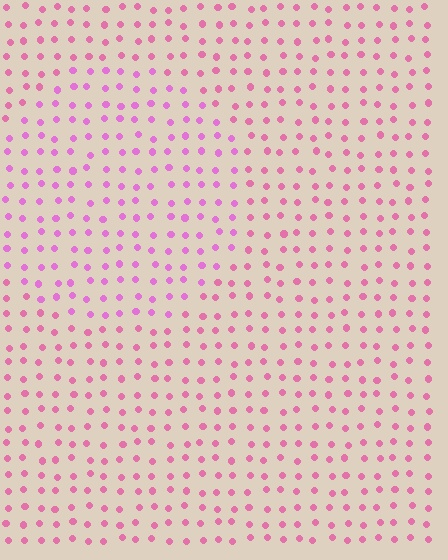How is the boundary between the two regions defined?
The boundary is defined purely by a slight shift in hue (about 25 degrees). Spacing, size, and orientation are identical on both sides.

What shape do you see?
I see a circle.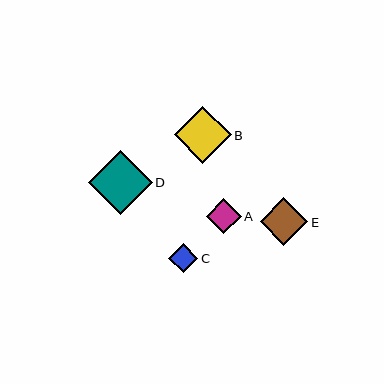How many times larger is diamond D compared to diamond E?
Diamond D is approximately 1.3 times the size of diamond E.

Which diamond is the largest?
Diamond D is the largest with a size of approximately 63 pixels.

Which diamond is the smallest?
Diamond C is the smallest with a size of approximately 29 pixels.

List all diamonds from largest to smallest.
From largest to smallest: D, B, E, A, C.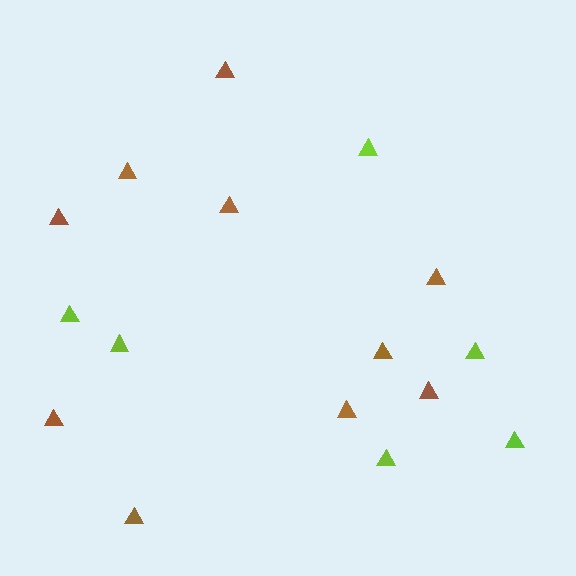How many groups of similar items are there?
There are 2 groups: one group of brown triangles (10) and one group of lime triangles (6).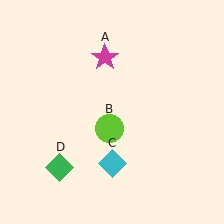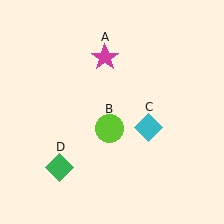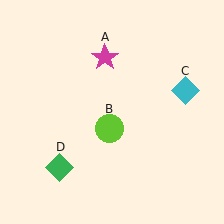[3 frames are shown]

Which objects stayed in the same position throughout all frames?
Magenta star (object A) and lime circle (object B) and green diamond (object D) remained stationary.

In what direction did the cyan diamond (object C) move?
The cyan diamond (object C) moved up and to the right.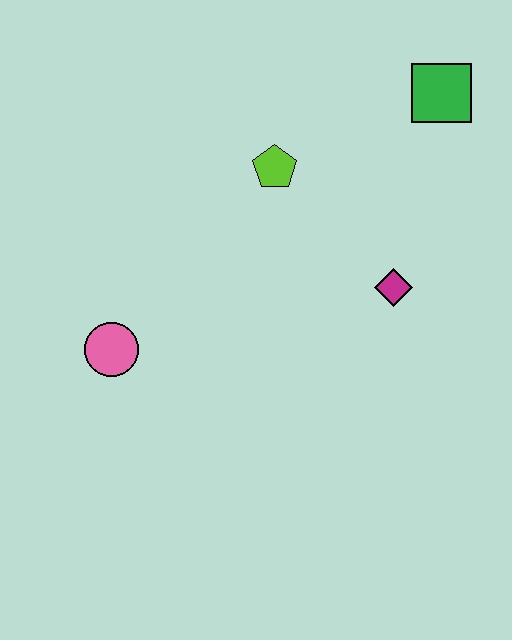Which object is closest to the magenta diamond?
The lime pentagon is closest to the magenta diamond.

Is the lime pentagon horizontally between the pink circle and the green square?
Yes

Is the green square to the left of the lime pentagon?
No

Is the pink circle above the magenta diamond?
No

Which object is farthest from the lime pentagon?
The pink circle is farthest from the lime pentagon.